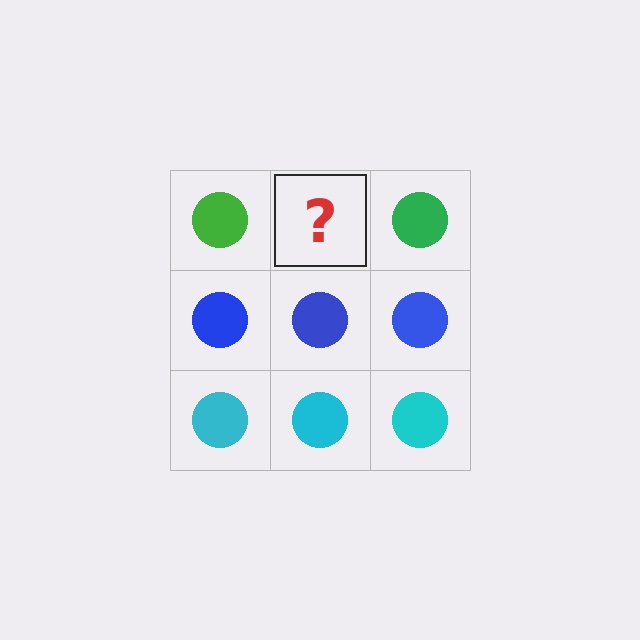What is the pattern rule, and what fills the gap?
The rule is that each row has a consistent color. The gap should be filled with a green circle.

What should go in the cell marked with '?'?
The missing cell should contain a green circle.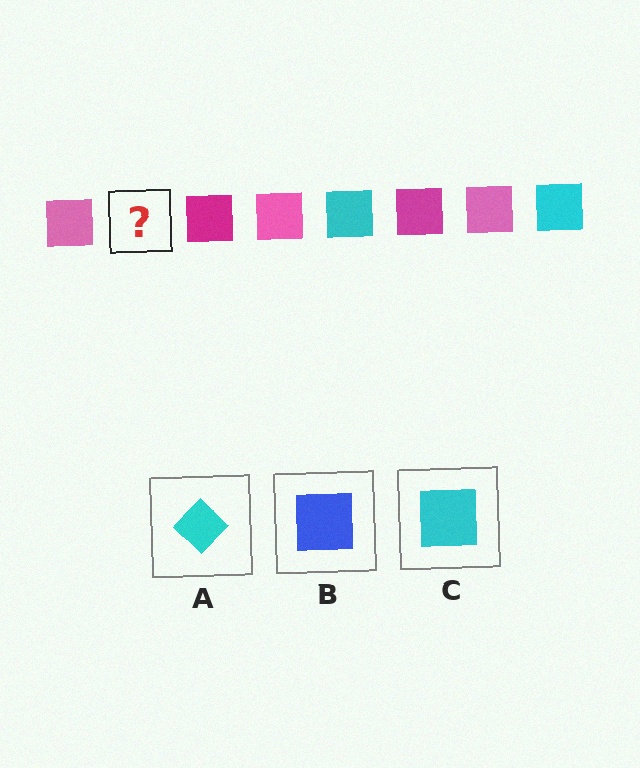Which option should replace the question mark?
Option C.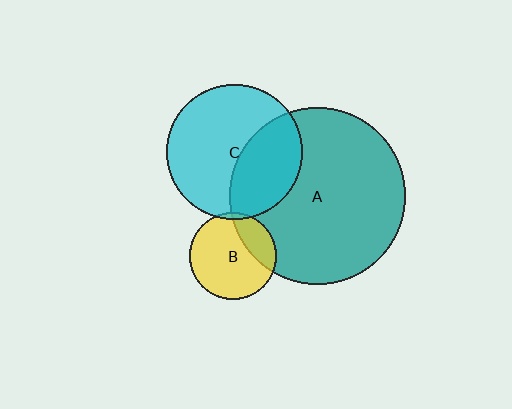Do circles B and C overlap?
Yes.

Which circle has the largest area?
Circle A (teal).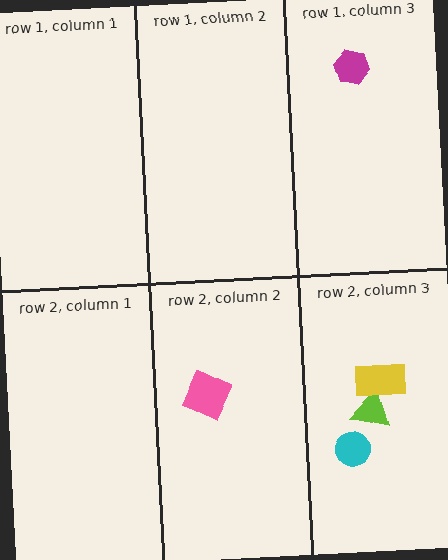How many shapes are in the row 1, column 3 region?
1.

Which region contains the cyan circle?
The row 2, column 3 region.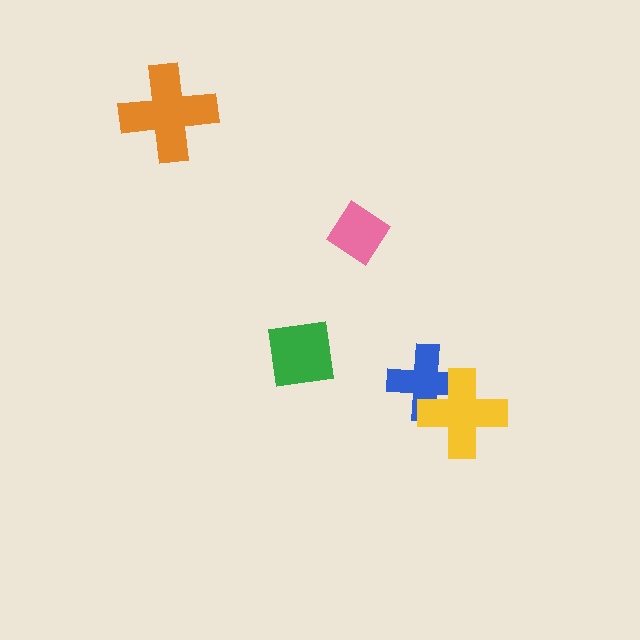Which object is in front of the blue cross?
The yellow cross is in front of the blue cross.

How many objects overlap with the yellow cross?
1 object overlaps with the yellow cross.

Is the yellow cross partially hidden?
No, no other shape covers it.